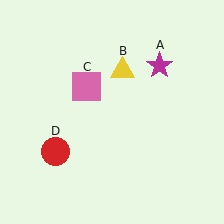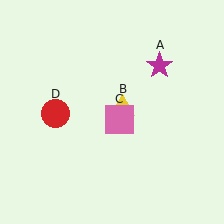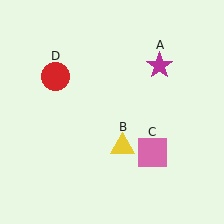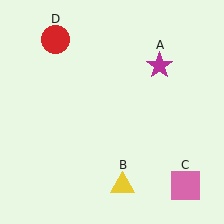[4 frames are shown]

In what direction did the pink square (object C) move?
The pink square (object C) moved down and to the right.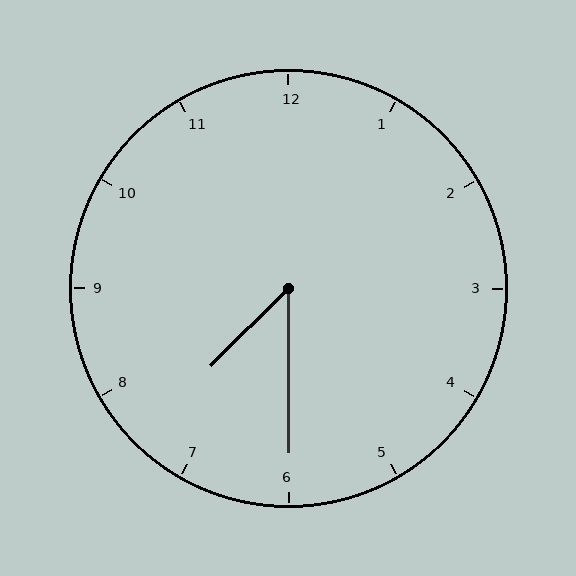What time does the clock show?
7:30.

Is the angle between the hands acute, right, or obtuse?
It is acute.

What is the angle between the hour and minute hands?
Approximately 45 degrees.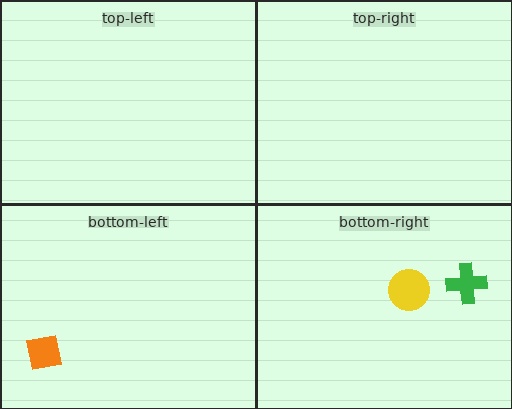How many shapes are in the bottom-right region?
2.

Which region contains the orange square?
The bottom-left region.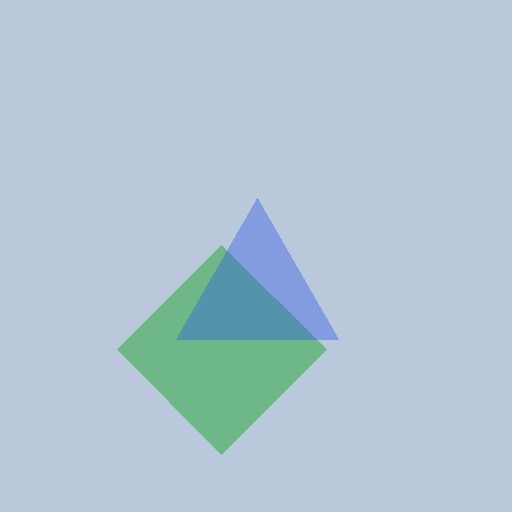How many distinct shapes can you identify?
There are 2 distinct shapes: a green diamond, a blue triangle.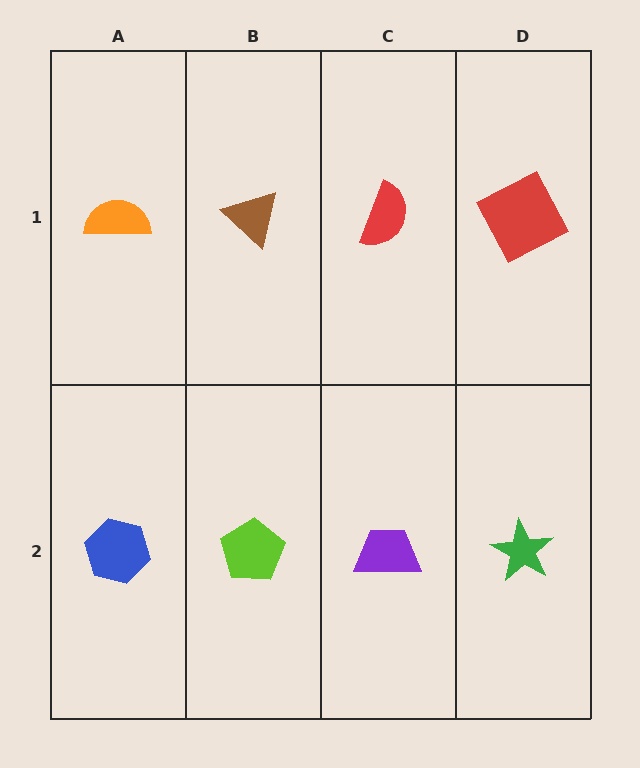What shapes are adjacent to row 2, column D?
A red square (row 1, column D), a purple trapezoid (row 2, column C).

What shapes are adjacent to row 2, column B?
A brown triangle (row 1, column B), a blue hexagon (row 2, column A), a purple trapezoid (row 2, column C).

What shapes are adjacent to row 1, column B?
A lime pentagon (row 2, column B), an orange semicircle (row 1, column A), a red semicircle (row 1, column C).